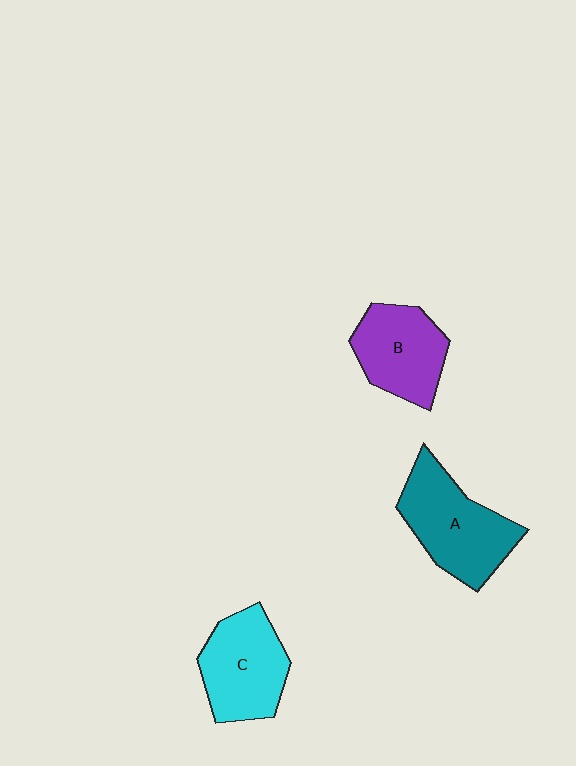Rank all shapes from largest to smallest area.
From largest to smallest: A (teal), C (cyan), B (purple).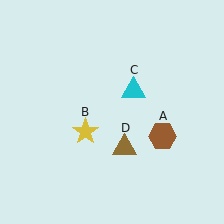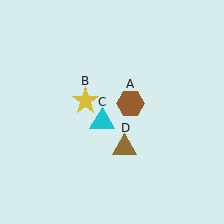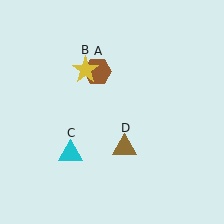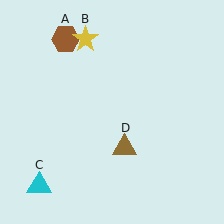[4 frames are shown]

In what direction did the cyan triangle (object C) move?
The cyan triangle (object C) moved down and to the left.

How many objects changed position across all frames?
3 objects changed position: brown hexagon (object A), yellow star (object B), cyan triangle (object C).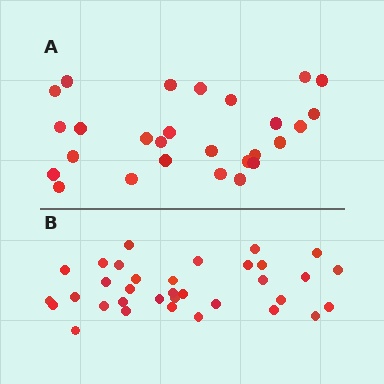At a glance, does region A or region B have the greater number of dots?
Region B (the bottom region) has more dots.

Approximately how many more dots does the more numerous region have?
Region B has roughly 8 or so more dots than region A.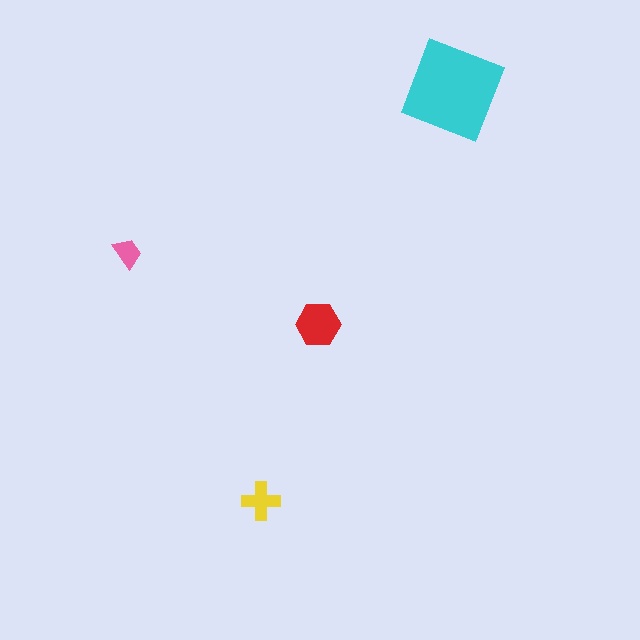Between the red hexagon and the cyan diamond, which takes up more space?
The cyan diamond.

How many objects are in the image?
There are 4 objects in the image.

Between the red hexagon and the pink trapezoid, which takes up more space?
The red hexagon.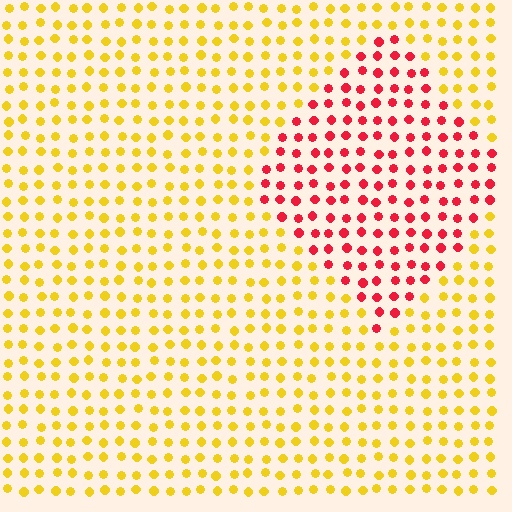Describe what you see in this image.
The image is filled with small yellow elements in a uniform arrangement. A diamond-shaped region is visible where the elements are tinted to a slightly different hue, forming a subtle color boundary.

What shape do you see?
I see a diamond.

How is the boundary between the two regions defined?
The boundary is defined purely by a slight shift in hue (about 61 degrees). Spacing, size, and orientation are identical on both sides.